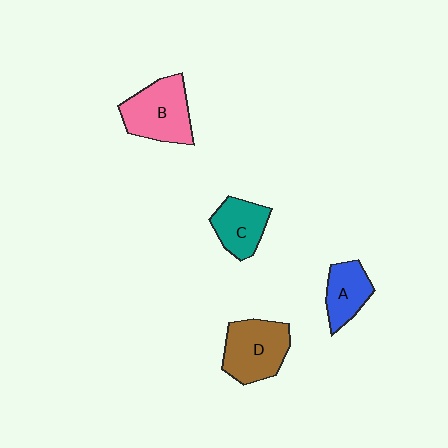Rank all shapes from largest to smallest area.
From largest to smallest: B (pink), D (brown), C (teal), A (blue).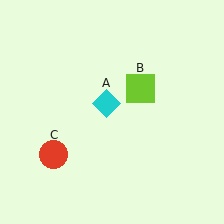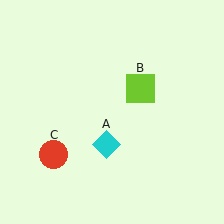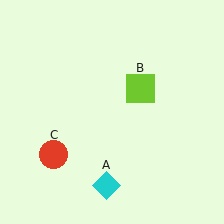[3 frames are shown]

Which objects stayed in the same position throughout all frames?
Lime square (object B) and red circle (object C) remained stationary.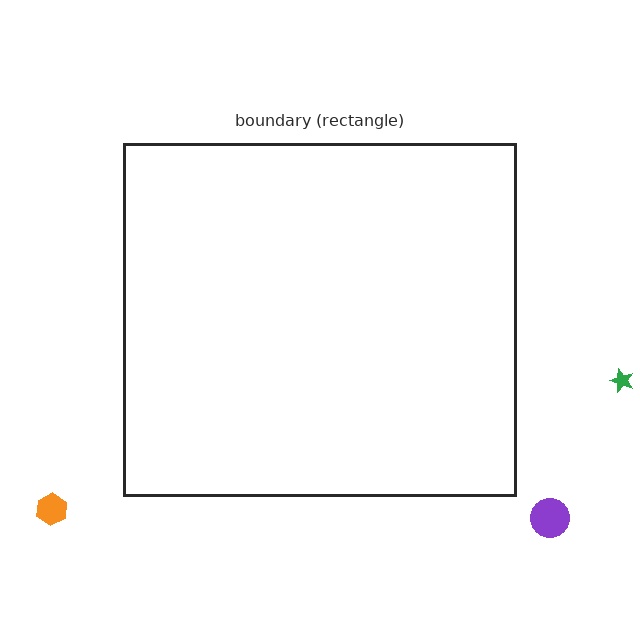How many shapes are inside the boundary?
0 inside, 3 outside.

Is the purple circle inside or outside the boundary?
Outside.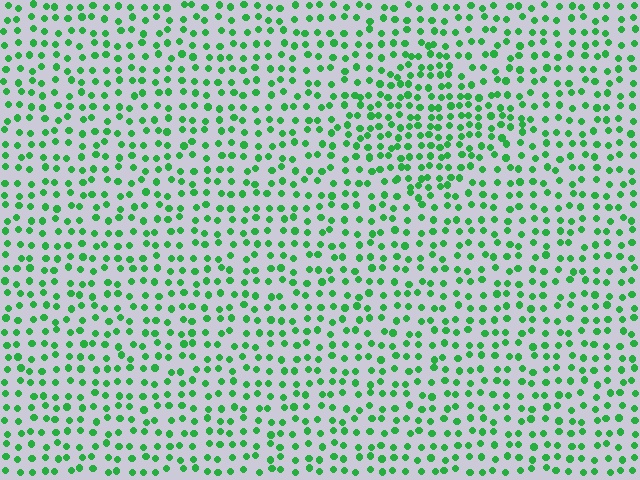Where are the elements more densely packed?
The elements are more densely packed inside the diamond boundary.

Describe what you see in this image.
The image contains small green elements arranged at two different densities. A diamond-shaped region is visible where the elements are more densely packed than the surrounding area.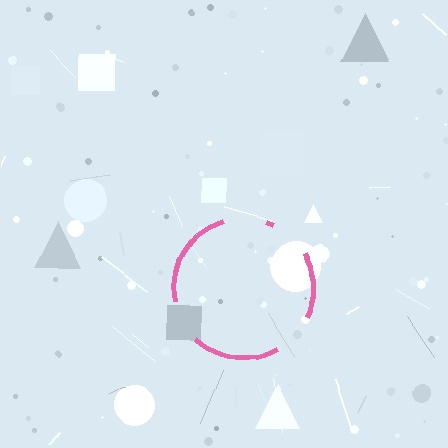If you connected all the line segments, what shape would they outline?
They would outline a circle.